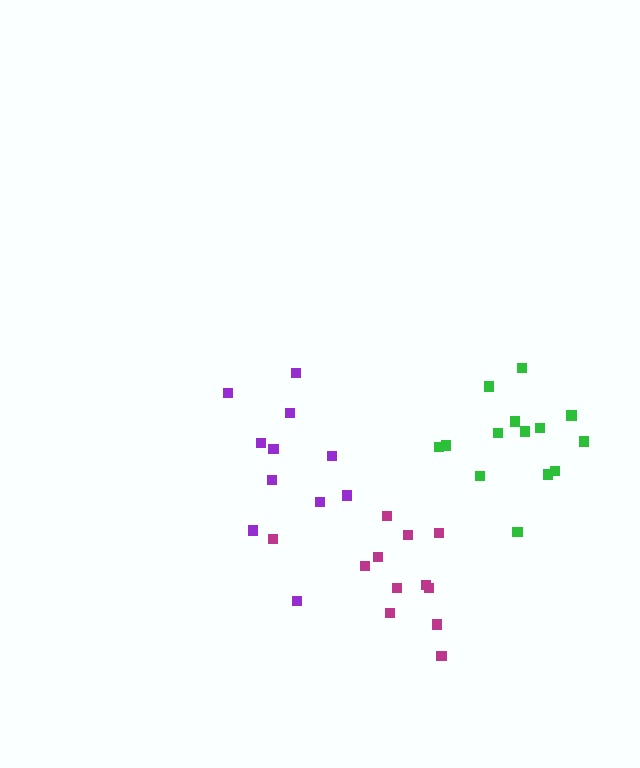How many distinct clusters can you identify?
There are 3 distinct clusters.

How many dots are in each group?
Group 1: 11 dots, Group 2: 14 dots, Group 3: 12 dots (37 total).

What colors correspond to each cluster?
The clusters are colored: purple, green, magenta.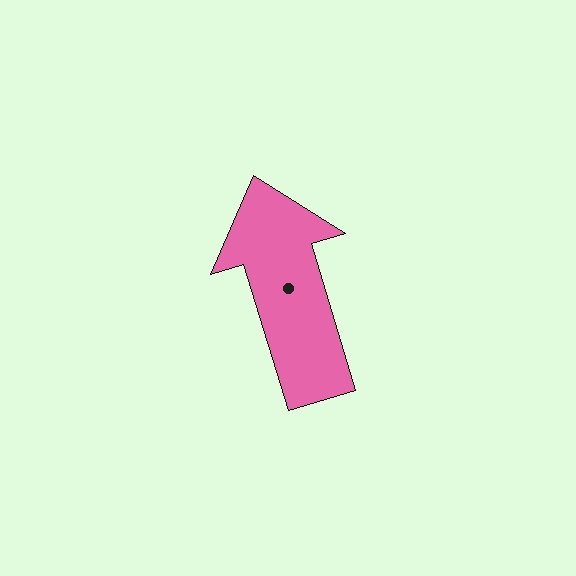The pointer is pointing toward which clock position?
Roughly 11 o'clock.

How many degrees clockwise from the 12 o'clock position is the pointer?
Approximately 343 degrees.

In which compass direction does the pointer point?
North.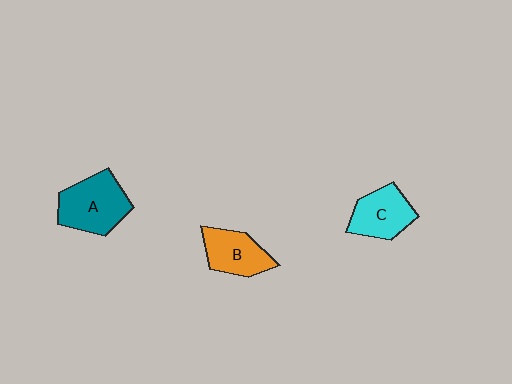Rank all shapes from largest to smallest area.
From largest to smallest: A (teal), C (cyan), B (orange).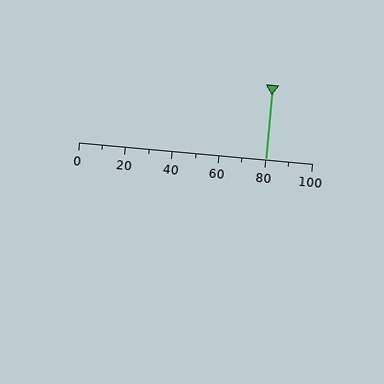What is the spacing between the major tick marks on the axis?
The major ticks are spaced 20 apart.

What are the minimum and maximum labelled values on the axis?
The axis runs from 0 to 100.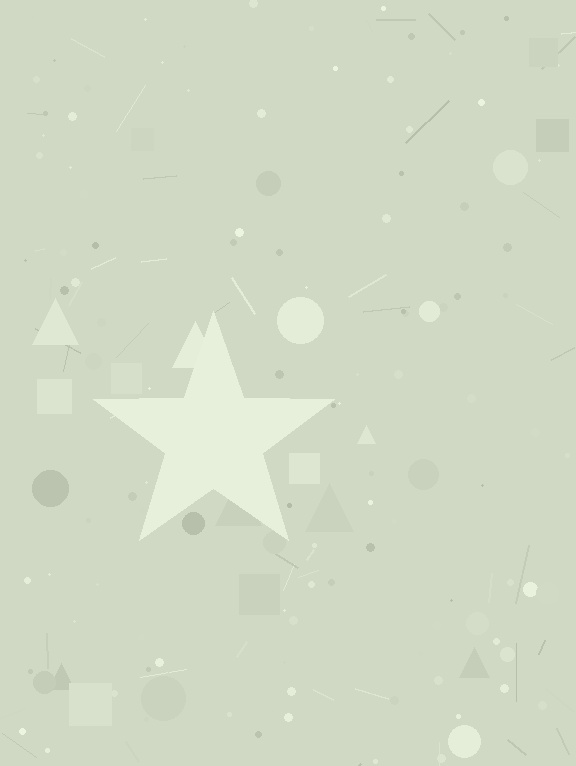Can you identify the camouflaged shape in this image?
The camouflaged shape is a star.